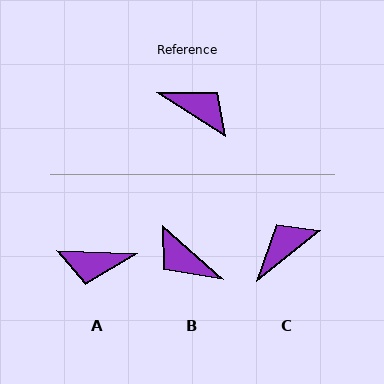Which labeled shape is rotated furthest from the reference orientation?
B, about 171 degrees away.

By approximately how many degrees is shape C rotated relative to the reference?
Approximately 71 degrees counter-clockwise.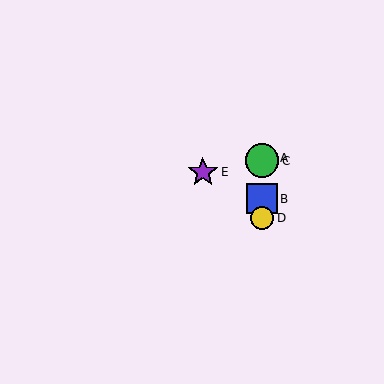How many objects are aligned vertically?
4 objects (A, B, C, D) are aligned vertically.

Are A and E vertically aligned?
No, A is at x≈262 and E is at x≈203.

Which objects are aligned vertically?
Objects A, B, C, D are aligned vertically.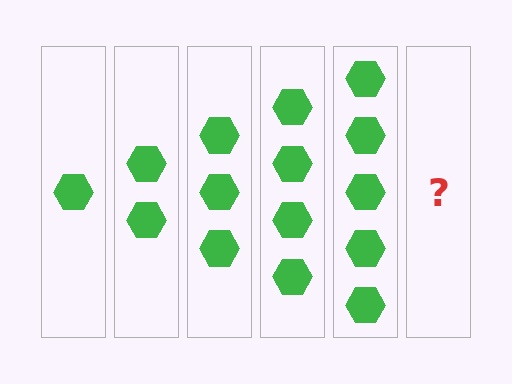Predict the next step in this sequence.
The next step is 6 hexagons.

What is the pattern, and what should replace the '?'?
The pattern is that each step adds one more hexagon. The '?' should be 6 hexagons.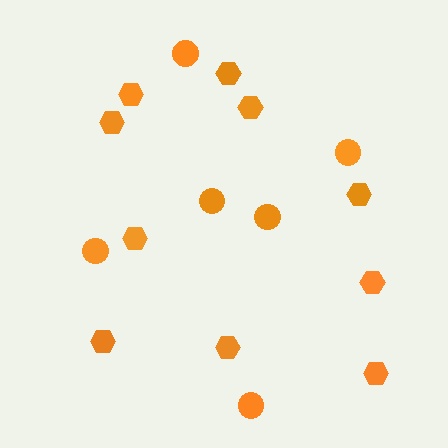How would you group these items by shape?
There are 2 groups: one group of circles (6) and one group of hexagons (10).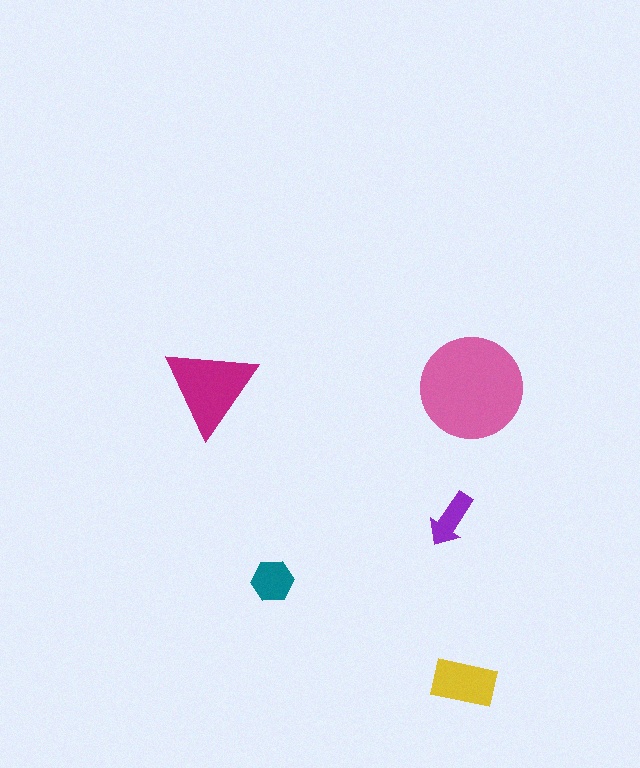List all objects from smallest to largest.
The purple arrow, the teal hexagon, the yellow rectangle, the magenta triangle, the pink circle.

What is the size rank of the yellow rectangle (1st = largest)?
3rd.